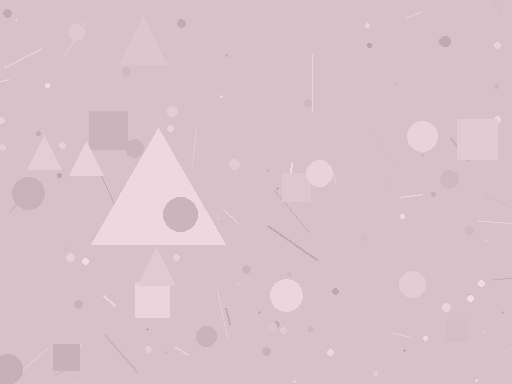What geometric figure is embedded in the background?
A triangle is embedded in the background.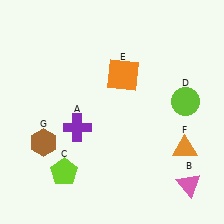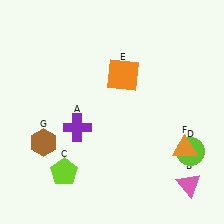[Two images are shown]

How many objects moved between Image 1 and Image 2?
1 object moved between the two images.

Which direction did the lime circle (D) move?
The lime circle (D) moved down.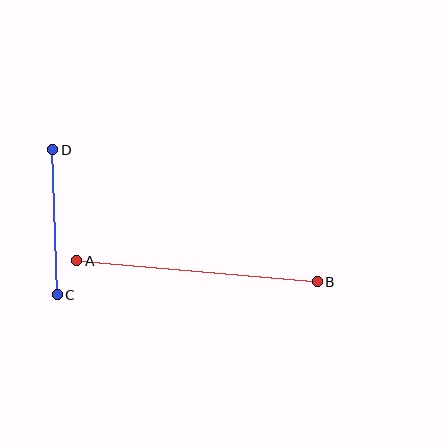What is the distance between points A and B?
The distance is approximately 241 pixels.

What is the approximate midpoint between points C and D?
The midpoint is at approximately (55, 222) pixels.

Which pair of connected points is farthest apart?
Points A and B are farthest apart.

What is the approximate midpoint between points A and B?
The midpoint is at approximately (197, 271) pixels.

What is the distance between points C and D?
The distance is approximately 145 pixels.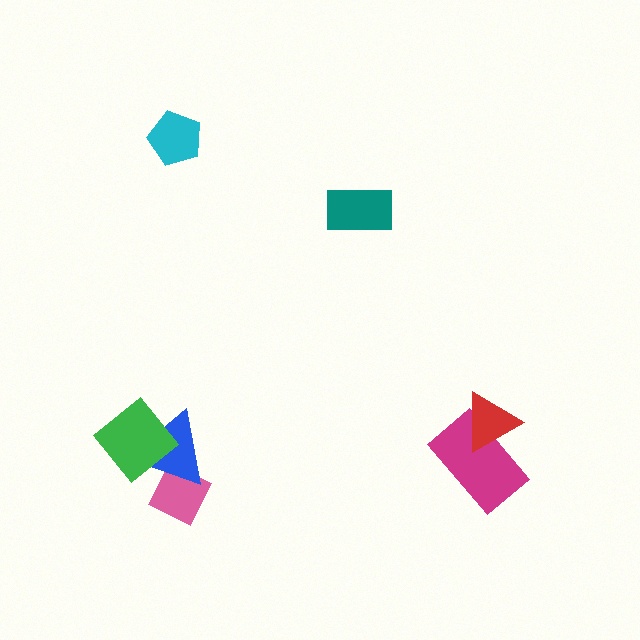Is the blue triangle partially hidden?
Yes, it is partially covered by another shape.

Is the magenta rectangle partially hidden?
Yes, it is partially covered by another shape.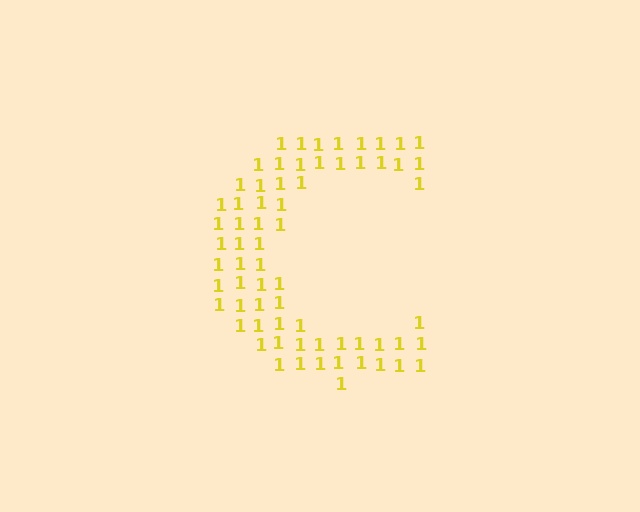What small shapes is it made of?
It is made of small digit 1's.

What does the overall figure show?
The overall figure shows the letter C.